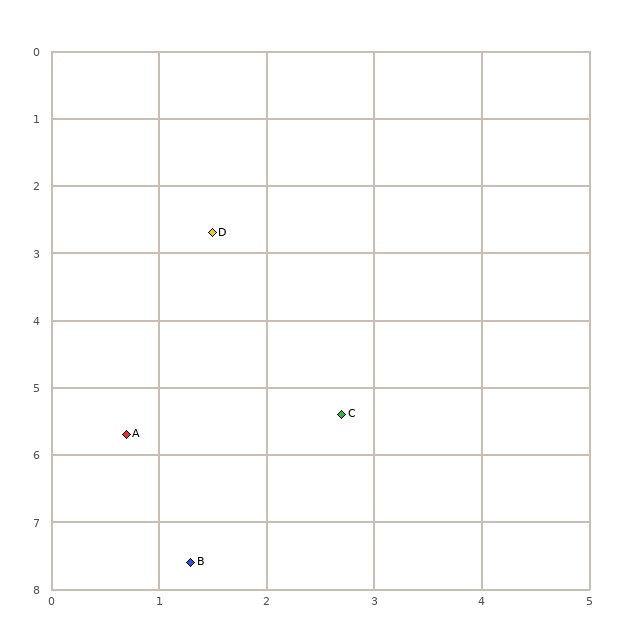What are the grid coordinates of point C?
Point C is at approximately (2.7, 5.4).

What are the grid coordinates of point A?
Point A is at approximately (0.7, 5.7).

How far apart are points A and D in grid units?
Points A and D are about 3.1 grid units apart.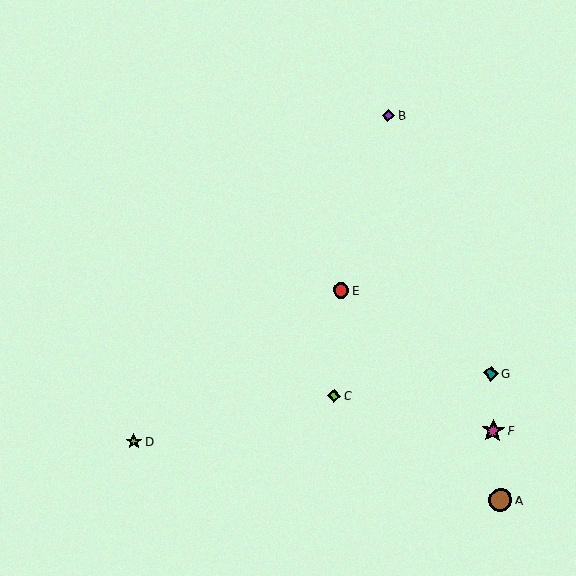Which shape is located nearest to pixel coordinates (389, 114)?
The purple diamond (labeled B) at (388, 115) is nearest to that location.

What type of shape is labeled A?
Shape A is a brown circle.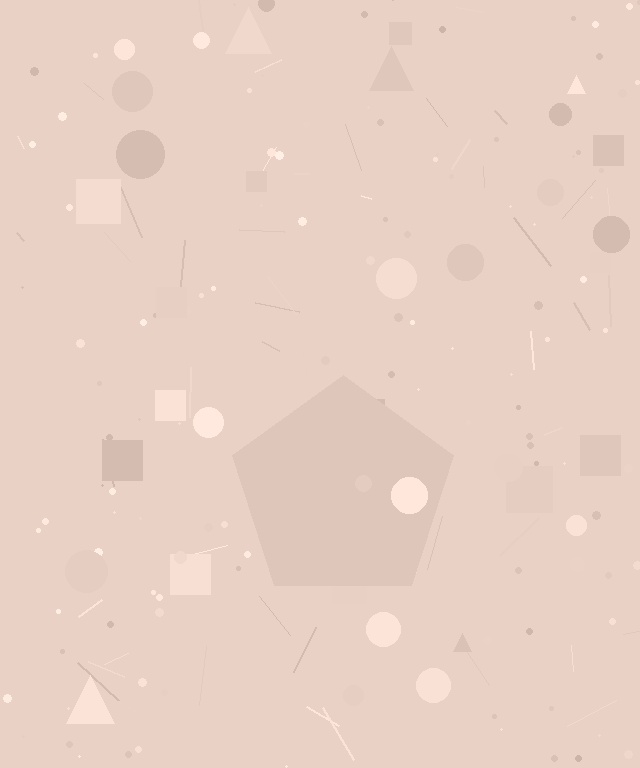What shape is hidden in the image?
A pentagon is hidden in the image.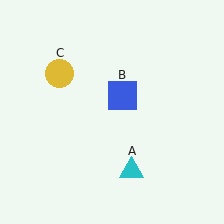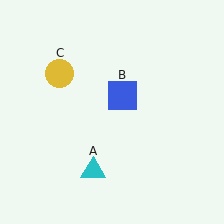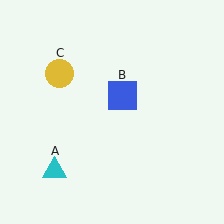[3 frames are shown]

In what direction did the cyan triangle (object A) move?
The cyan triangle (object A) moved left.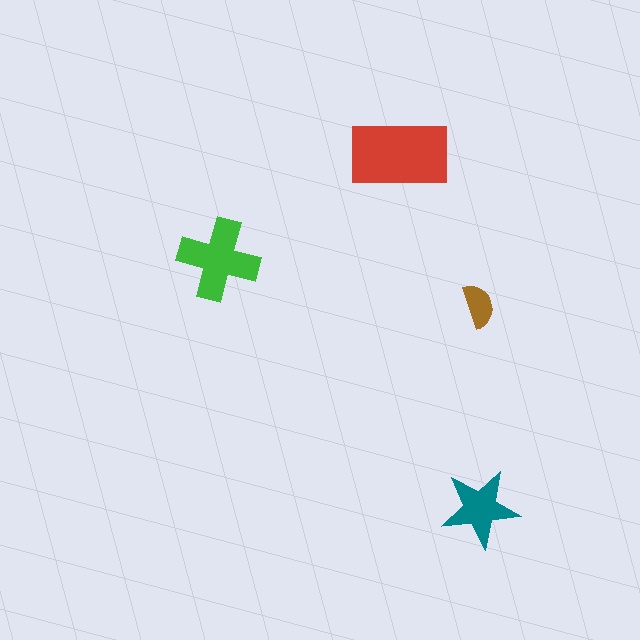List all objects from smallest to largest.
The brown semicircle, the teal star, the green cross, the red rectangle.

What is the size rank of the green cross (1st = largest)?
2nd.